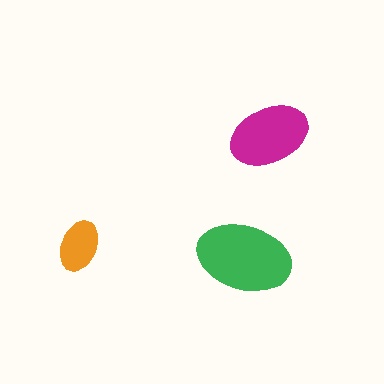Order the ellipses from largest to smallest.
the green one, the magenta one, the orange one.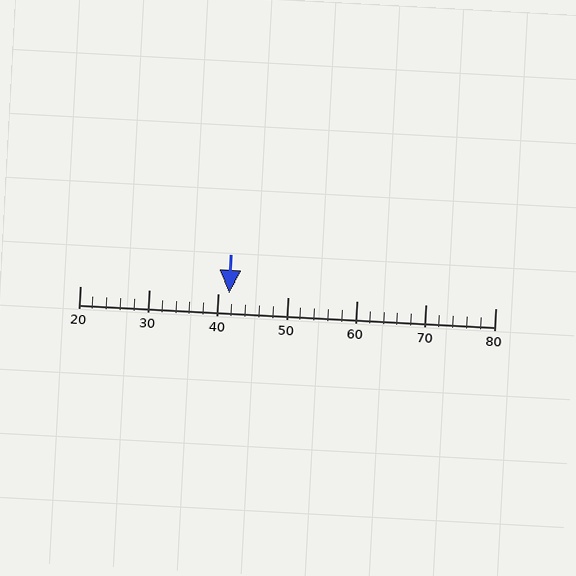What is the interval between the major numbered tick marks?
The major tick marks are spaced 10 units apart.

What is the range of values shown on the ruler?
The ruler shows values from 20 to 80.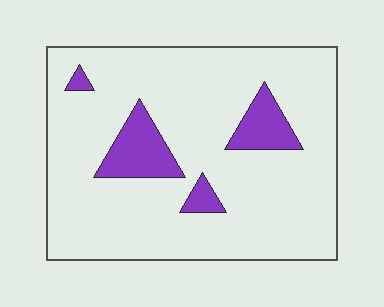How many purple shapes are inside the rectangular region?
4.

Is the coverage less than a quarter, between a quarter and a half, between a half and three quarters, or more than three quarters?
Less than a quarter.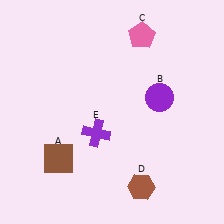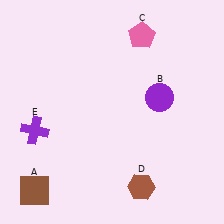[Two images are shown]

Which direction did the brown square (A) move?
The brown square (A) moved down.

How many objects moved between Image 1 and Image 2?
2 objects moved between the two images.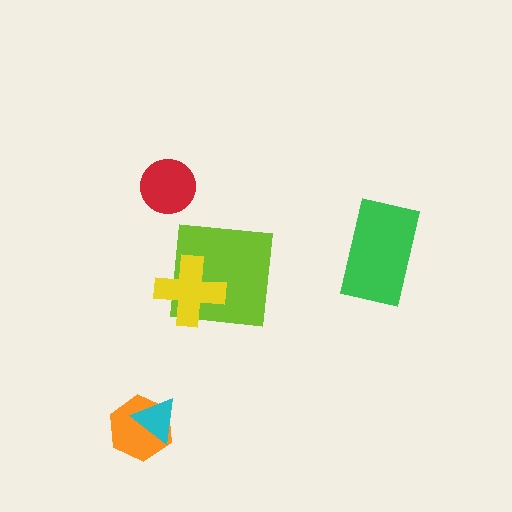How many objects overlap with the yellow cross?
1 object overlaps with the yellow cross.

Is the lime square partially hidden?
Yes, it is partially covered by another shape.